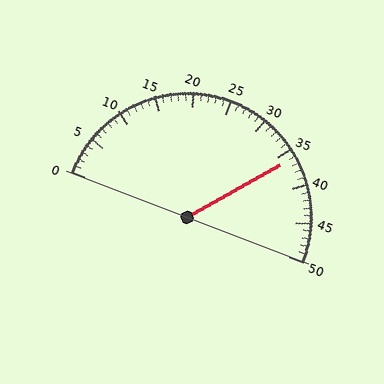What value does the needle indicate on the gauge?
The needle indicates approximately 36.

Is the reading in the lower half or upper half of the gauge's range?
The reading is in the upper half of the range (0 to 50).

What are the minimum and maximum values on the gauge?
The gauge ranges from 0 to 50.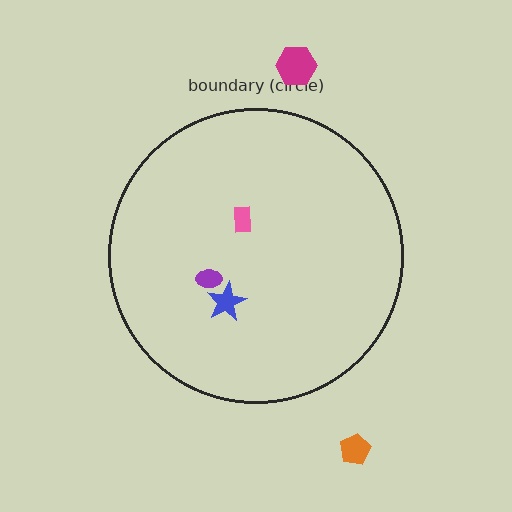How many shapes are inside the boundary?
3 inside, 2 outside.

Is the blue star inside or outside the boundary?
Inside.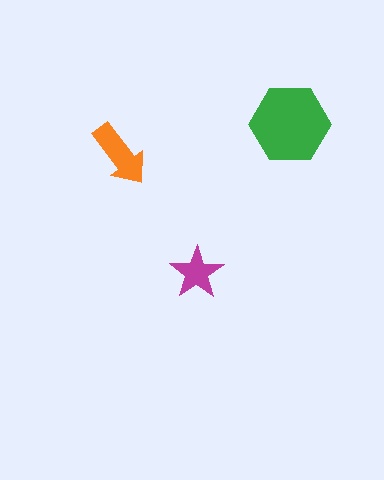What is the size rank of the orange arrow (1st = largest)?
2nd.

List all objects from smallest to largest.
The magenta star, the orange arrow, the green hexagon.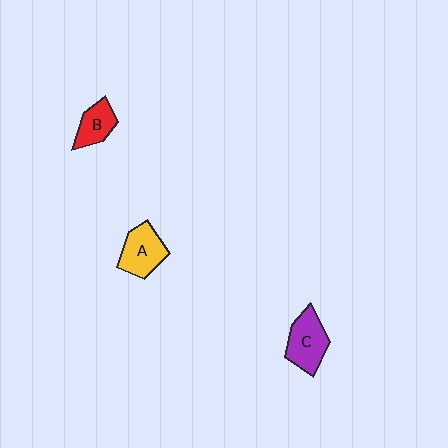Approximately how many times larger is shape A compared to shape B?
Approximately 1.4 times.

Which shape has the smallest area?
Shape B (red).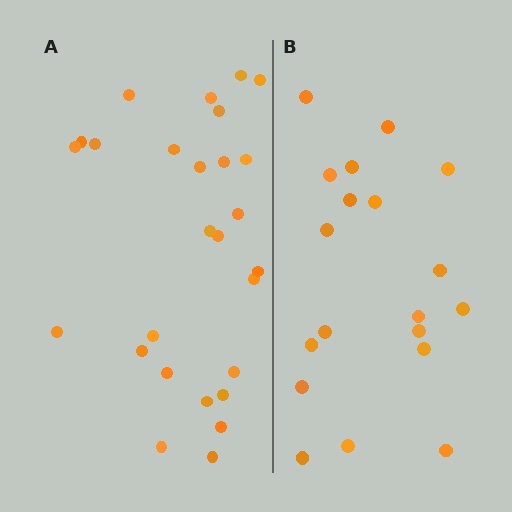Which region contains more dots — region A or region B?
Region A (the left region) has more dots.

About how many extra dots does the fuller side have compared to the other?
Region A has roughly 8 or so more dots than region B.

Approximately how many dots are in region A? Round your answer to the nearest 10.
About 30 dots. (The exact count is 27, which rounds to 30.)